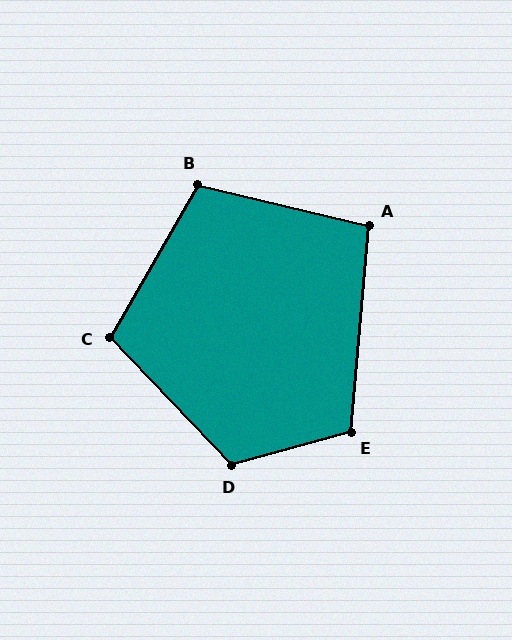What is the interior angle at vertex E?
Approximately 110 degrees (obtuse).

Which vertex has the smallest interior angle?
A, at approximately 99 degrees.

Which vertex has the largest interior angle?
D, at approximately 118 degrees.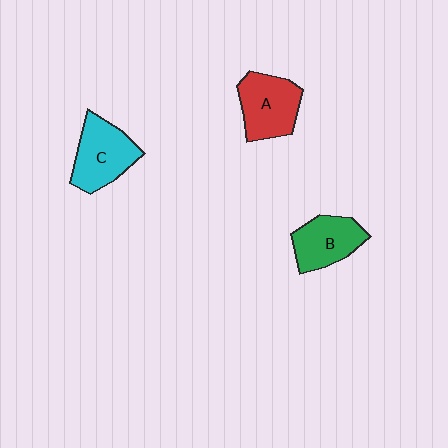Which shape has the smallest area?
Shape B (green).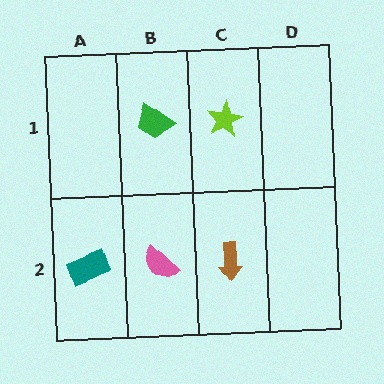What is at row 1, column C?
A lime star.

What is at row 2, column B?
A pink semicircle.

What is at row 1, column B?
A green trapezoid.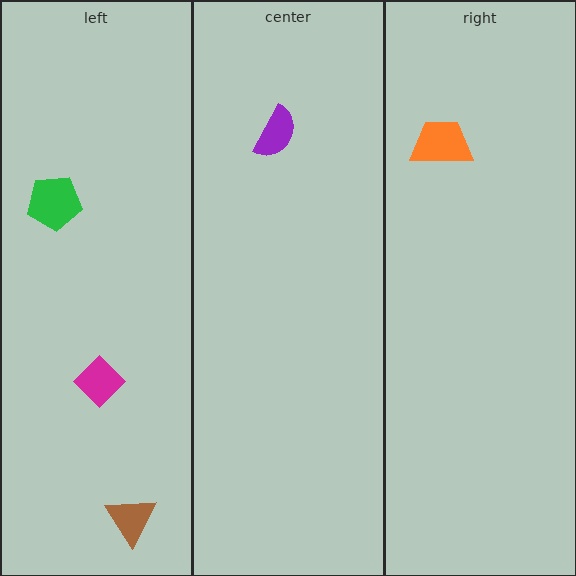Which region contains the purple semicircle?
The center region.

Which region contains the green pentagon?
The left region.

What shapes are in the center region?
The purple semicircle.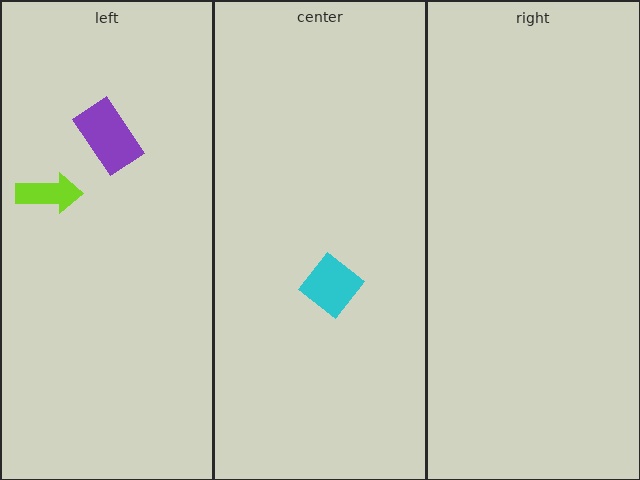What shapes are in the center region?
The cyan diamond.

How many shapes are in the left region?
2.